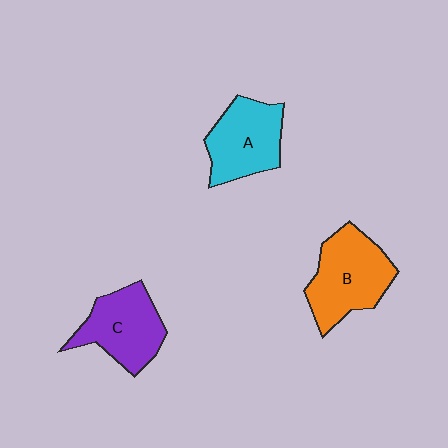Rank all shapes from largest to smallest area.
From largest to smallest: B (orange), C (purple), A (cyan).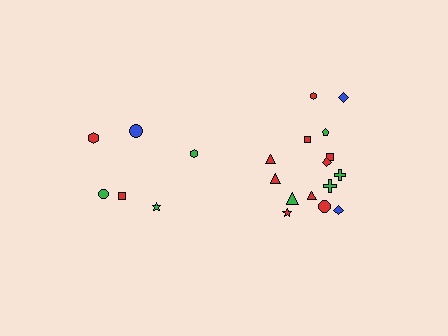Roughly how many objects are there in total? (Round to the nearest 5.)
Roughly 20 objects in total.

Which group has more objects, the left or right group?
The right group.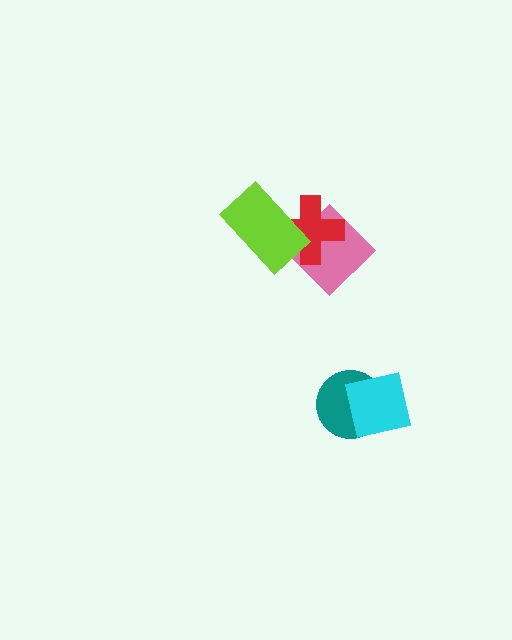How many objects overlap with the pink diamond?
2 objects overlap with the pink diamond.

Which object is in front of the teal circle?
The cyan square is in front of the teal circle.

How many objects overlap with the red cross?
2 objects overlap with the red cross.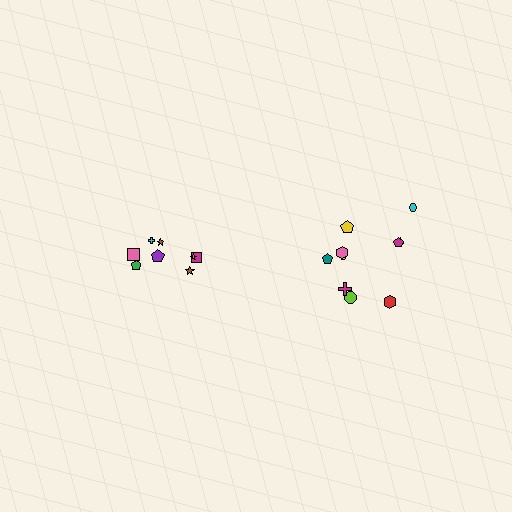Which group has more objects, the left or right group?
The right group.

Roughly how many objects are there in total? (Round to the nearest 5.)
Roughly 20 objects in total.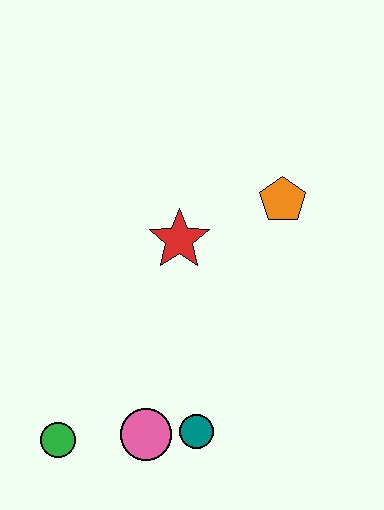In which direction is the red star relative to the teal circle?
The red star is above the teal circle.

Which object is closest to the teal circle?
The pink circle is closest to the teal circle.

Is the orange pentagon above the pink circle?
Yes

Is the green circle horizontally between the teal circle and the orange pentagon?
No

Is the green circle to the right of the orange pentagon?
No